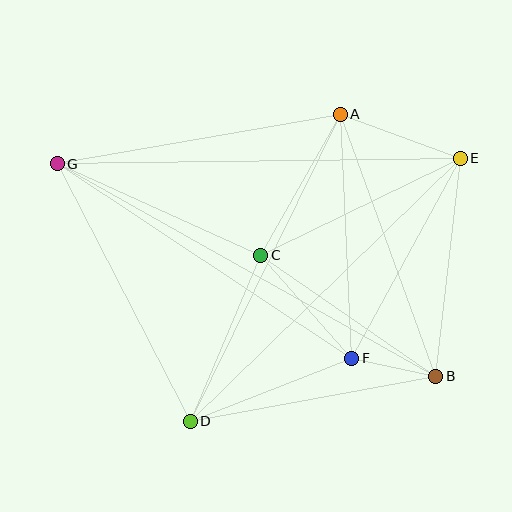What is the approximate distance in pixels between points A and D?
The distance between A and D is approximately 342 pixels.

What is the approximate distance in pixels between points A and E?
The distance between A and E is approximately 128 pixels.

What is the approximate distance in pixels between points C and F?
The distance between C and F is approximately 138 pixels.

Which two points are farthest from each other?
Points B and G are farthest from each other.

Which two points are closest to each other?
Points B and F are closest to each other.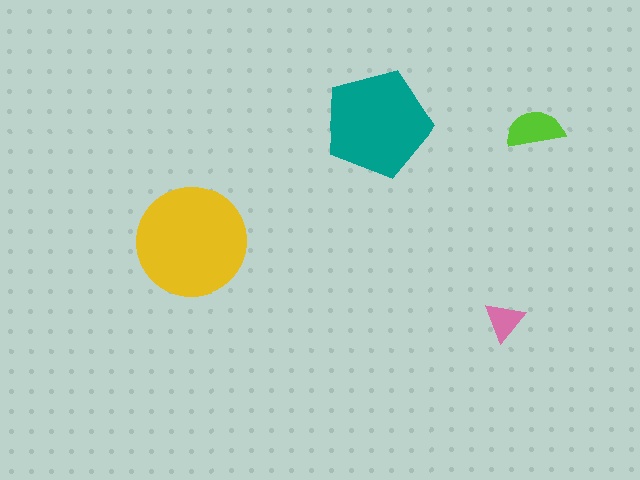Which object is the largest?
The yellow circle.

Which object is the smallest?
The pink triangle.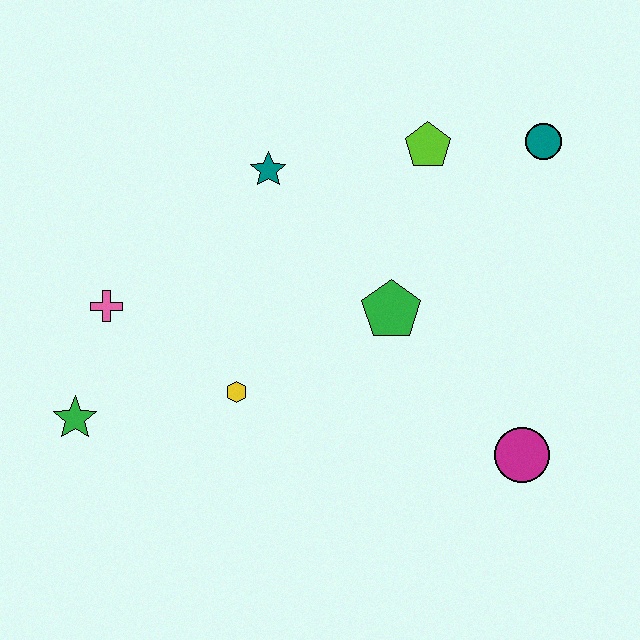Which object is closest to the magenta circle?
The green pentagon is closest to the magenta circle.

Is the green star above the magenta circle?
Yes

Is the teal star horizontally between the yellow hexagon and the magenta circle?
Yes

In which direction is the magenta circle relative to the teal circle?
The magenta circle is below the teal circle.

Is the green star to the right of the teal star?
No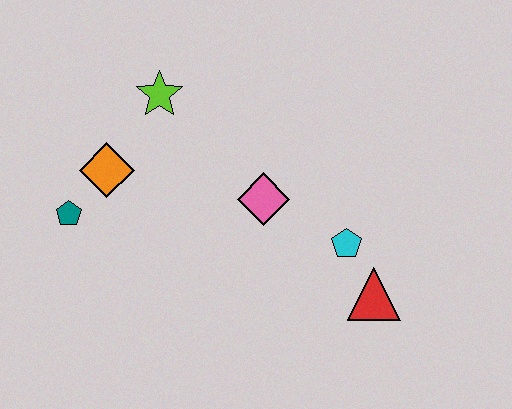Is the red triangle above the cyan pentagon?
No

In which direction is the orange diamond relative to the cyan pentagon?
The orange diamond is to the left of the cyan pentagon.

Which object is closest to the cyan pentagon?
The red triangle is closest to the cyan pentagon.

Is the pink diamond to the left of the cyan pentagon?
Yes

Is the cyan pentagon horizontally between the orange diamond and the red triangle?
Yes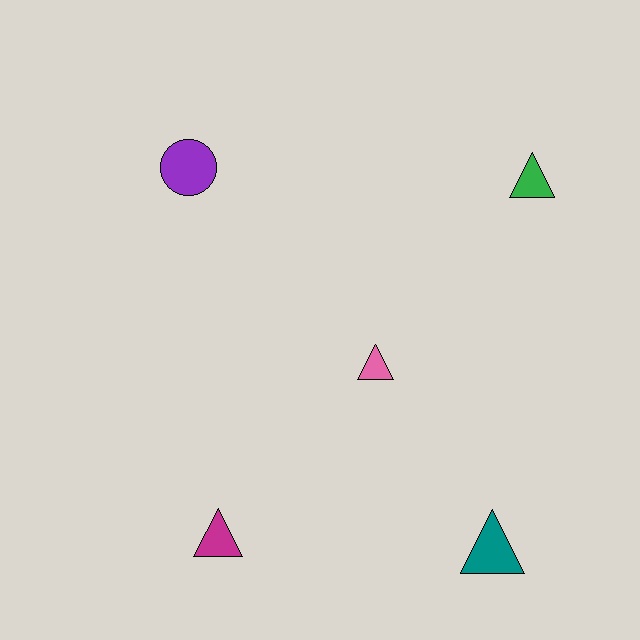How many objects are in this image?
There are 5 objects.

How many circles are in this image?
There is 1 circle.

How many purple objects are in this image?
There is 1 purple object.